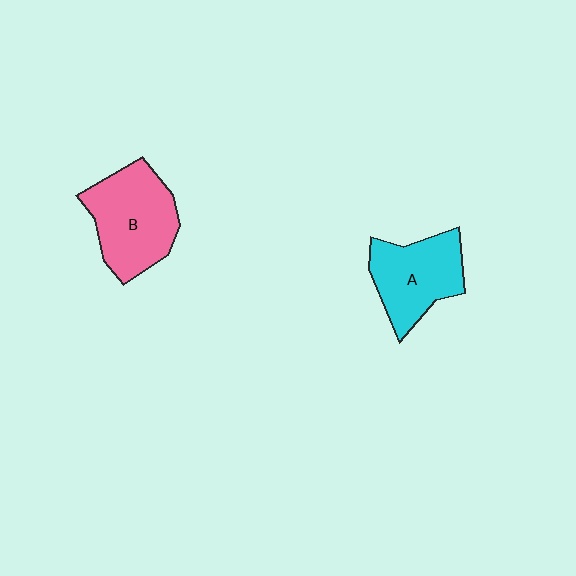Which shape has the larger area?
Shape B (pink).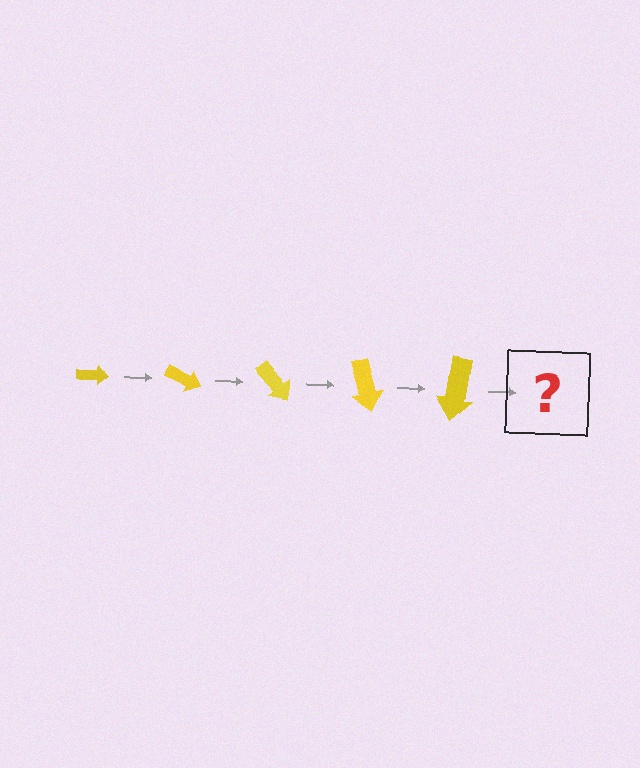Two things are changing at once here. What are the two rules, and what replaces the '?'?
The two rules are that the arrow grows larger each step and it rotates 25 degrees each step. The '?' should be an arrow, larger than the previous one and rotated 125 degrees from the start.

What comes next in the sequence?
The next element should be an arrow, larger than the previous one and rotated 125 degrees from the start.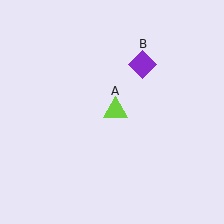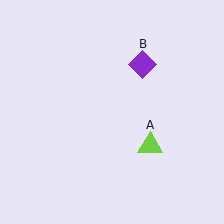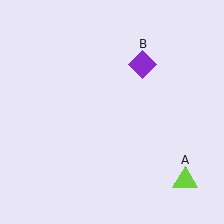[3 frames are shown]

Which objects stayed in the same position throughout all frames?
Purple diamond (object B) remained stationary.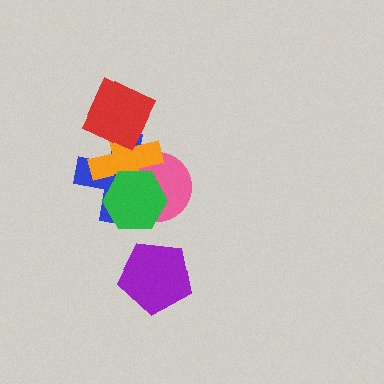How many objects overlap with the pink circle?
3 objects overlap with the pink circle.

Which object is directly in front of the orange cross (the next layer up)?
The red diamond is directly in front of the orange cross.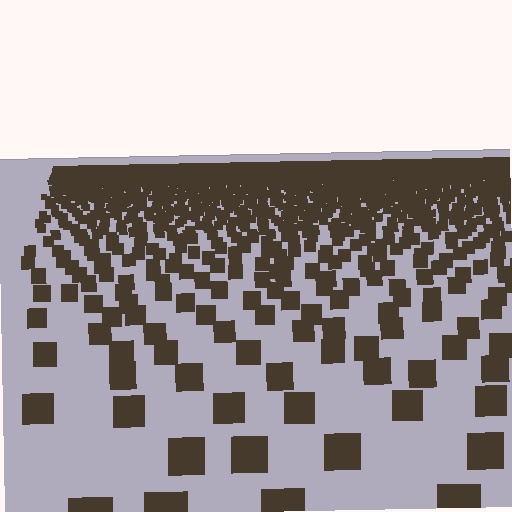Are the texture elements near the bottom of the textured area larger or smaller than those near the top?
Larger. Near the bottom, elements are closer to the viewer and appear at a bigger on-screen size.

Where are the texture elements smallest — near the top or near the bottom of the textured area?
Near the top.